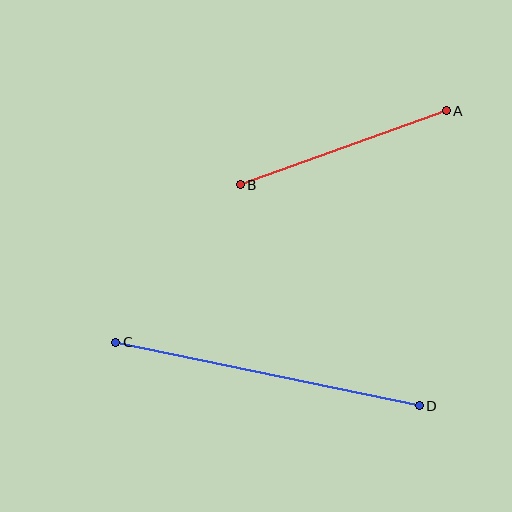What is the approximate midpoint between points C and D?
The midpoint is at approximately (268, 374) pixels.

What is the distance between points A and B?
The distance is approximately 218 pixels.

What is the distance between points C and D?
The distance is approximately 310 pixels.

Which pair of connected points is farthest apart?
Points C and D are farthest apart.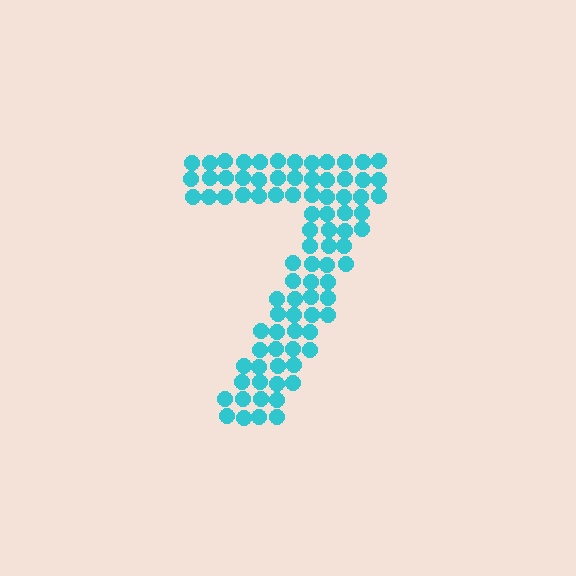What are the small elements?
The small elements are circles.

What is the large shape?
The large shape is the digit 7.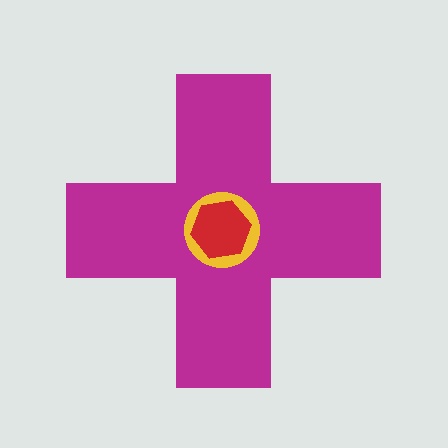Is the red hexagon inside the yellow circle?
Yes.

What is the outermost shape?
The magenta cross.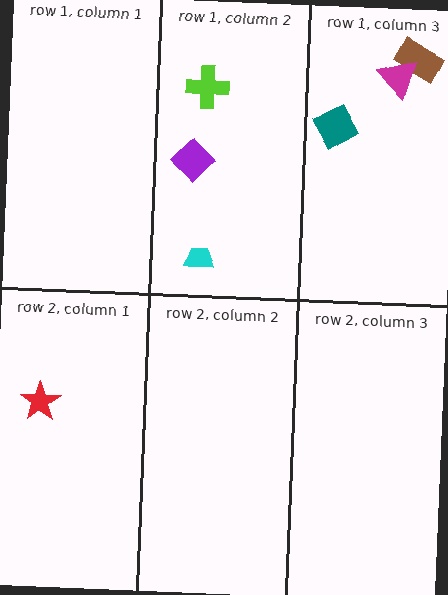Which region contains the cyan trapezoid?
The row 1, column 2 region.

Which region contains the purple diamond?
The row 1, column 2 region.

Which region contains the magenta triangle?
The row 1, column 3 region.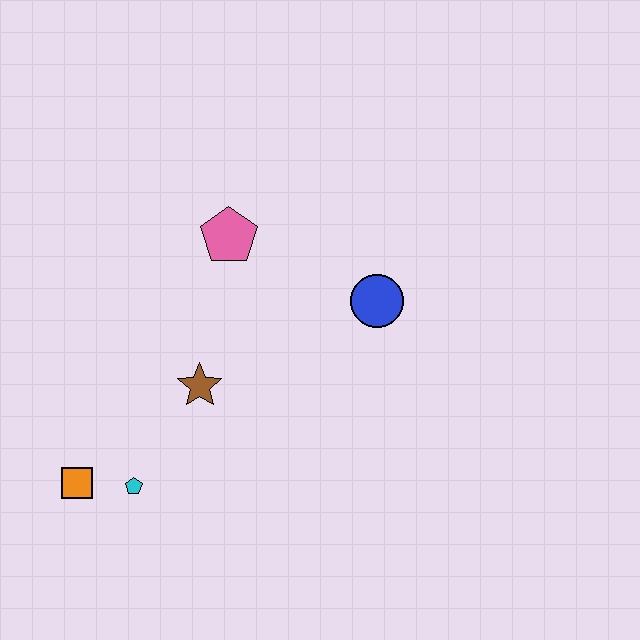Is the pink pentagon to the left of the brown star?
No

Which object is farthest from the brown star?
The blue circle is farthest from the brown star.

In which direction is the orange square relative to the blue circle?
The orange square is to the left of the blue circle.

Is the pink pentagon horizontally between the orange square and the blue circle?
Yes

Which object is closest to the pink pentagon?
The brown star is closest to the pink pentagon.